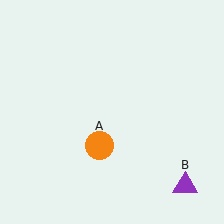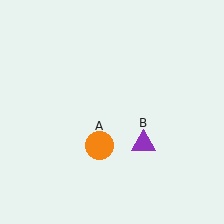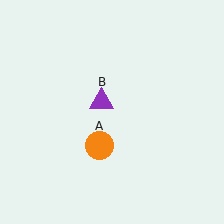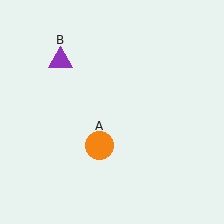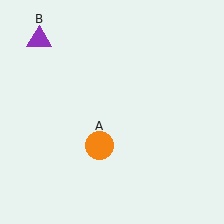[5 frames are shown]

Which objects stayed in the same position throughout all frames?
Orange circle (object A) remained stationary.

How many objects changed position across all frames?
1 object changed position: purple triangle (object B).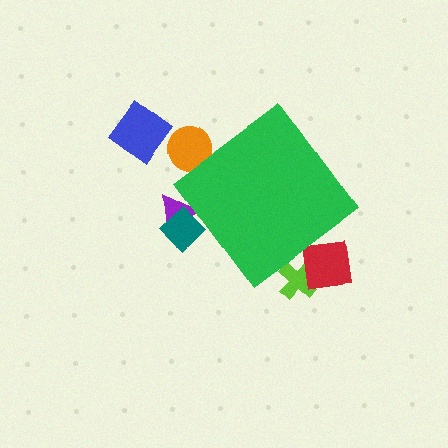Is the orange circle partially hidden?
Yes, the orange circle is partially hidden behind the green diamond.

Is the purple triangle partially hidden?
Yes, the purple triangle is partially hidden behind the green diamond.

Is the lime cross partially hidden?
Yes, the lime cross is partially hidden behind the green diamond.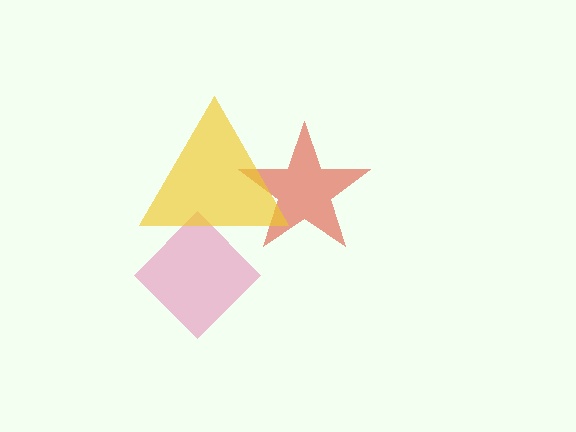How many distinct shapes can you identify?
There are 3 distinct shapes: a red star, a pink diamond, a yellow triangle.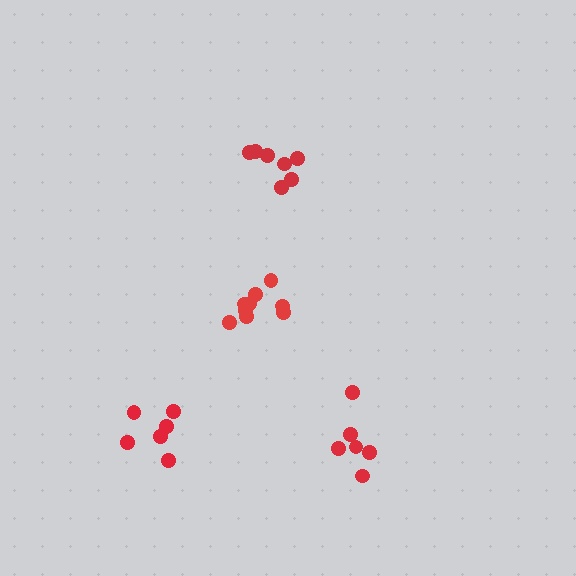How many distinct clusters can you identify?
There are 4 distinct clusters.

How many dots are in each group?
Group 1: 6 dots, Group 2: 9 dots, Group 3: 6 dots, Group 4: 7 dots (28 total).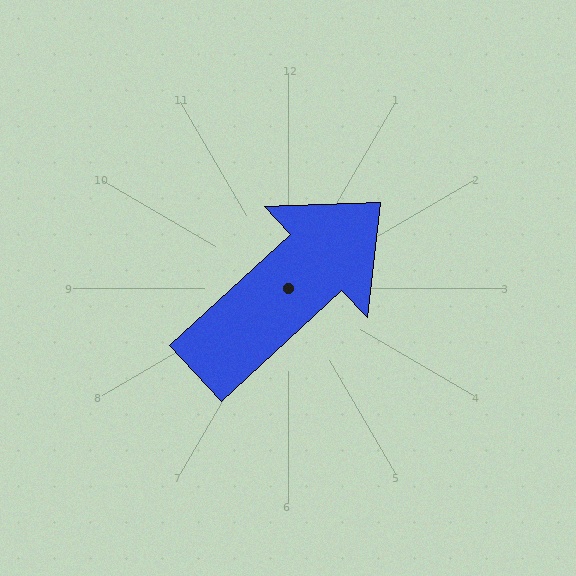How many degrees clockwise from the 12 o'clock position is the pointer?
Approximately 47 degrees.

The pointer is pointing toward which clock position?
Roughly 2 o'clock.